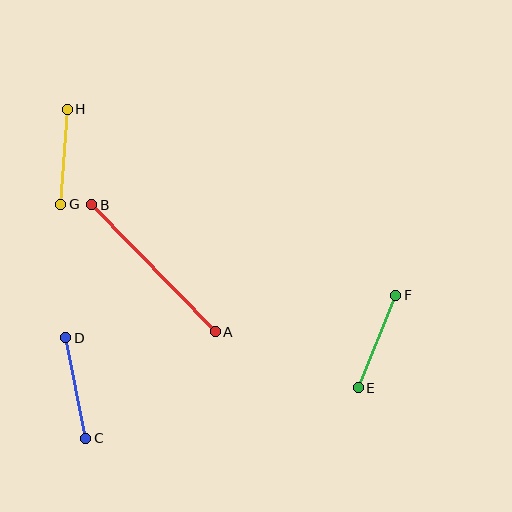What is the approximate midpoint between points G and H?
The midpoint is at approximately (64, 157) pixels.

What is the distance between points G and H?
The distance is approximately 96 pixels.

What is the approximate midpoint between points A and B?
The midpoint is at approximately (154, 268) pixels.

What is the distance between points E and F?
The distance is approximately 100 pixels.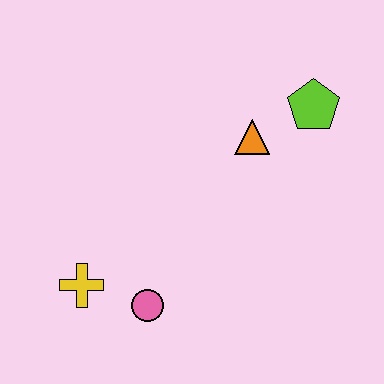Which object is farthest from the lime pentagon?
The yellow cross is farthest from the lime pentagon.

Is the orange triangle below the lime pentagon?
Yes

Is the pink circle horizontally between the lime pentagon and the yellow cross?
Yes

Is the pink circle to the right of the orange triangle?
No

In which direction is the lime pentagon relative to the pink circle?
The lime pentagon is above the pink circle.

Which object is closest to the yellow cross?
The pink circle is closest to the yellow cross.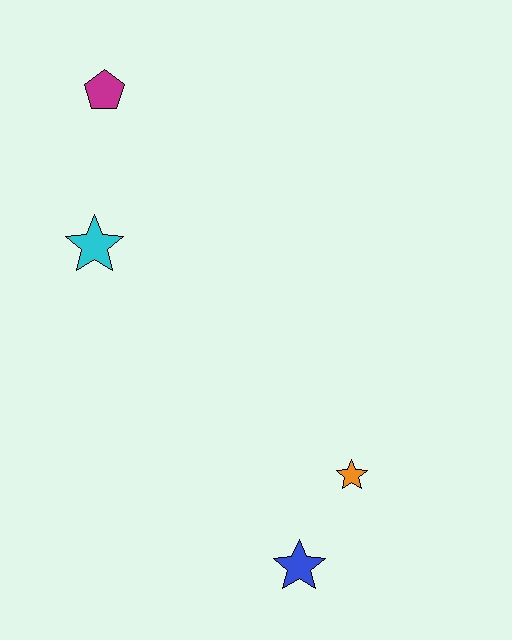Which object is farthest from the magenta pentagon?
The blue star is farthest from the magenta pentagon.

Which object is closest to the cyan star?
The magenta pentagon is closest to the cyan star.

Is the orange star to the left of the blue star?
No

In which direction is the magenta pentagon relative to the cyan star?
The magenta pentagon is above the cyan star.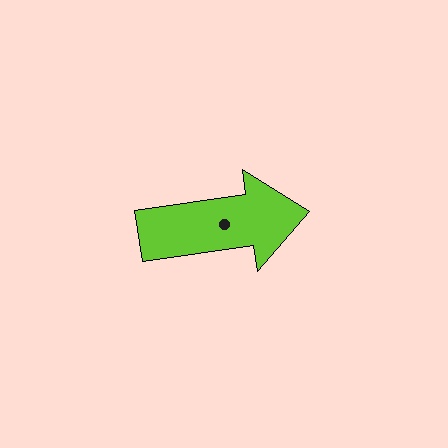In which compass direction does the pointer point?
East.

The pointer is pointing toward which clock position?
Roughly 3 o'clock.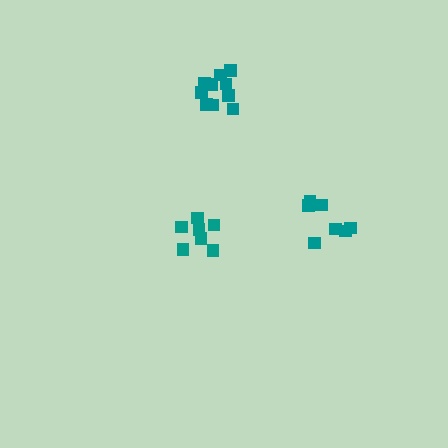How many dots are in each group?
Group 1: 7 dots, Group 2: 7 dots, Group 3: 10 dots (24 total).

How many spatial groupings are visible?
There are 3 spatial groupings.